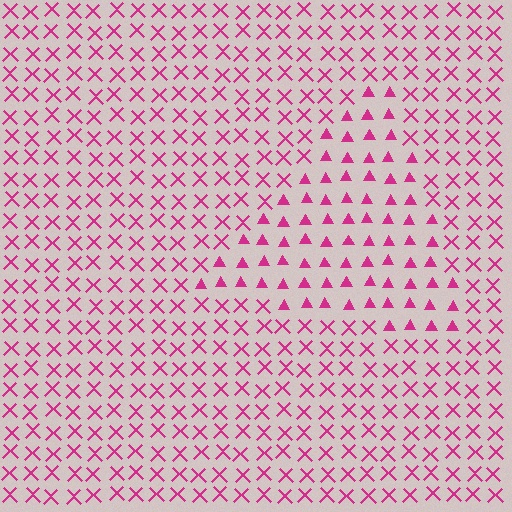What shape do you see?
I see a triangle.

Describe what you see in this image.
The image is filled with small magenta elements arranged in a uniform grid. A triangle-shaped region contains triangles, while the surrounding area contains X marks. The boundary is defined purely by the change in element shape.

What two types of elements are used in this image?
The image uses triangles inside the triangle region and X marks outside it.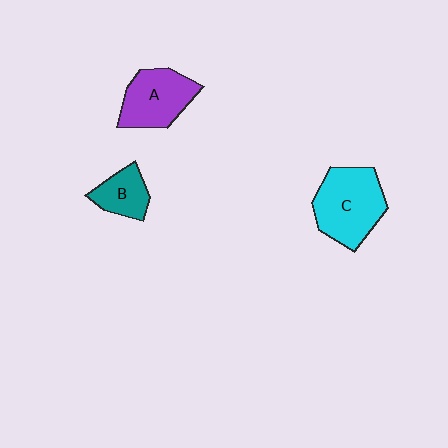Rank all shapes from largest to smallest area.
From largest to smallest: C (cyan), A (purple), B (teal).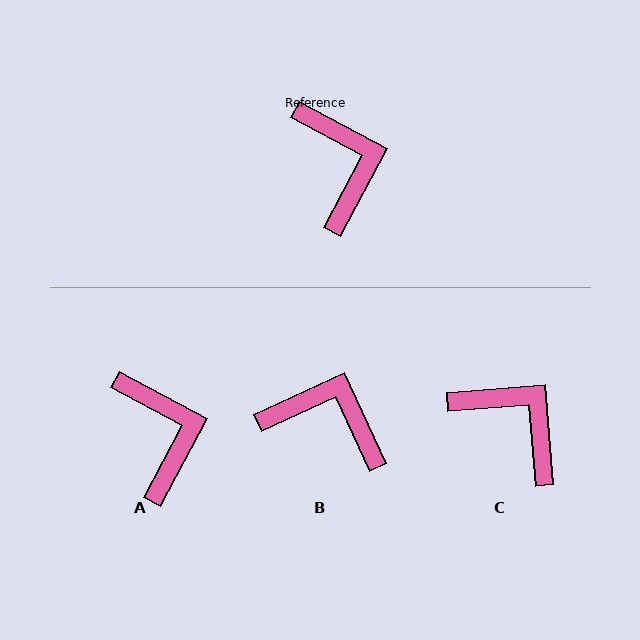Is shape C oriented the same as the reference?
No, it is off by about 33 degrees.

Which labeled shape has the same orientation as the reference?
A.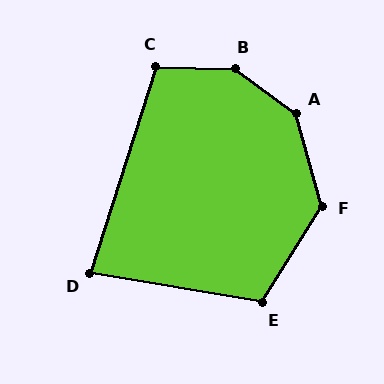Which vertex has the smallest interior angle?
D, at approximately 82 degrees.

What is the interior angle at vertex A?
Approximately 142 degrees (obtuse).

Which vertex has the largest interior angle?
B, at approximately 146 degrees.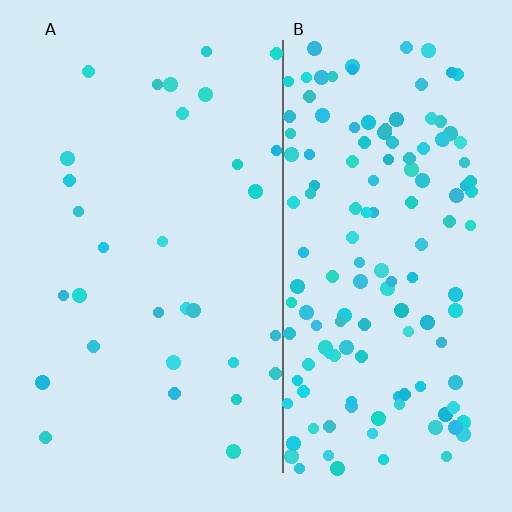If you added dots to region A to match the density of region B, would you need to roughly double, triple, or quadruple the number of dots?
Approximately quadruple.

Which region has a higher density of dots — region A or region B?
B (the right).